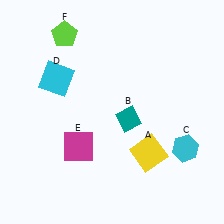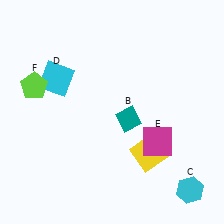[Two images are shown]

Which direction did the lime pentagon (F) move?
The lime pentagon (F) moved down.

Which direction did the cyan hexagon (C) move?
The cyan hexagon (C) moved down.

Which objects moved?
The objects that moved are: the cyan hexagon (C), the magenta square (E), the lime pentagon (F).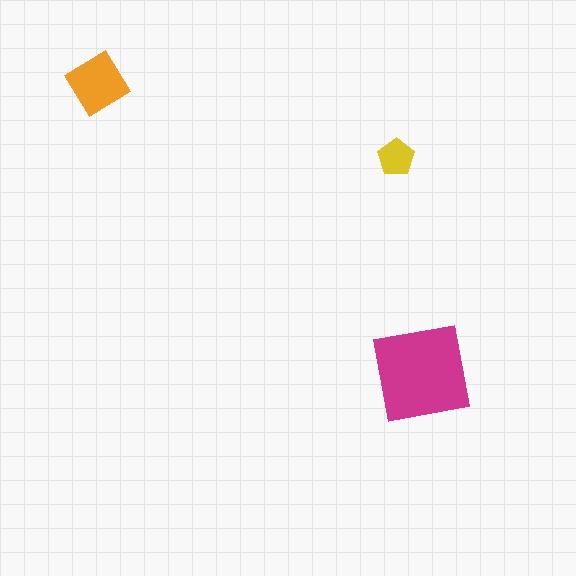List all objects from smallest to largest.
The yellow pentagon, the orange diamond, the magenta square.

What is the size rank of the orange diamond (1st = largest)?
2nd.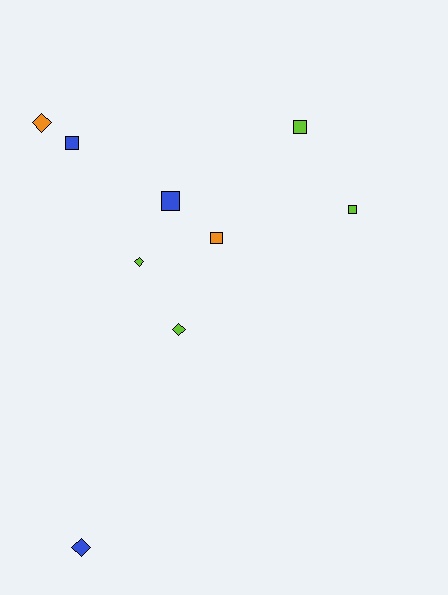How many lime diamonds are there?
There are 2 lime diamonds.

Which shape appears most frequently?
Square, with 5 objects.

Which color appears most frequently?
Lime, with 4 objects.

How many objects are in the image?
There are 9 objects.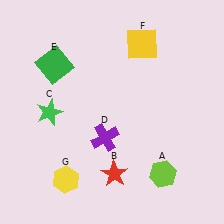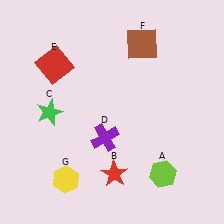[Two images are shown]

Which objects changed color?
E changed from green to red. F changed from yellow to brown.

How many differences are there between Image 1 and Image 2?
There are 2 differences between the two images.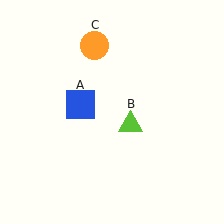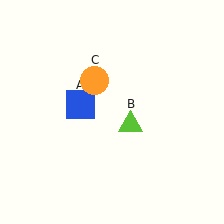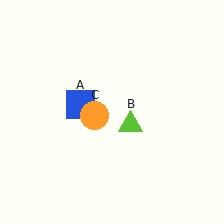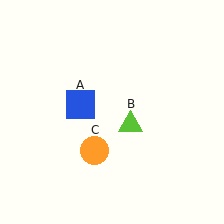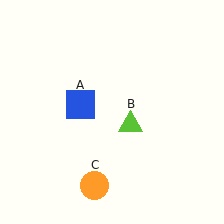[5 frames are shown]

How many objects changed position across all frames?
1 object changed position: orange circle (object C).